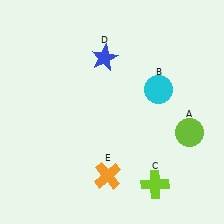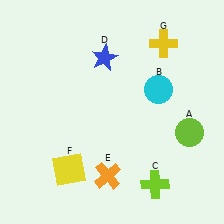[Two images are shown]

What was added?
A yellow square (F), a yellow cross (G) were added in Image 2.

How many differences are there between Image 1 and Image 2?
There are 2 differences between the two images.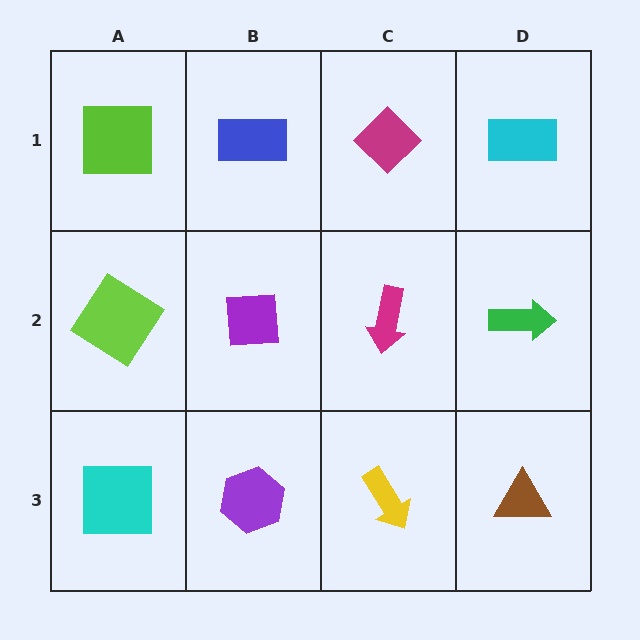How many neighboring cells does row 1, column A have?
2.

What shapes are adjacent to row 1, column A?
A lime diamond (row 2, column A), a blue rectangle (row 1, column B).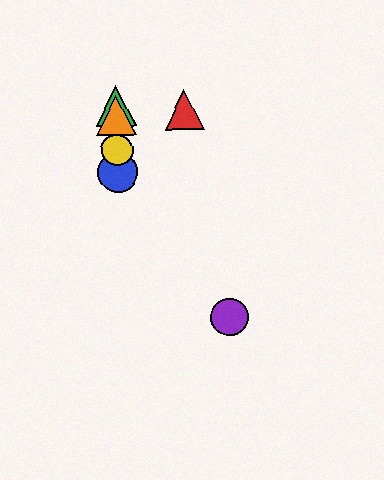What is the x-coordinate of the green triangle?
The green triangle is at x≈116.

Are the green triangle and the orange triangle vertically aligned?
Yes, both are at x≈116.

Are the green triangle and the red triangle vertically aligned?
No, the green triangle is at x≈116 and the red triangle is at x≈184.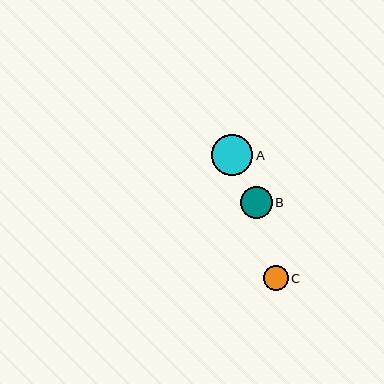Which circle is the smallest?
Circle C is the smallest with a size of approximately 25 pixels.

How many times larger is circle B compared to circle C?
Circle B is approximately 1.3 times the size of circle C.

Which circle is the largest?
Circle A is the largest with a size of approximately 41 pixels.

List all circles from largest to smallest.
From largest to smallest: A, B, C.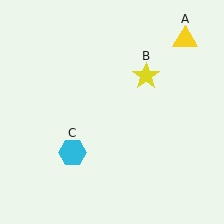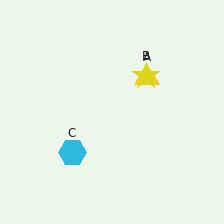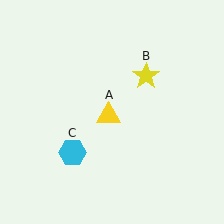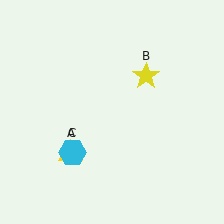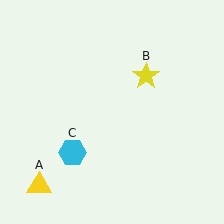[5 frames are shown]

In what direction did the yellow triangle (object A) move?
The yellow triangle (object A) moved down and to the left.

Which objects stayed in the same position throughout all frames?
Yellow star (object B) and cyan hexagon (object C) remained stationary.